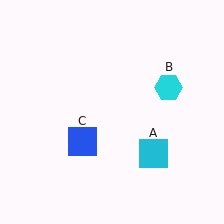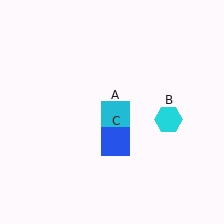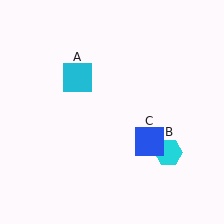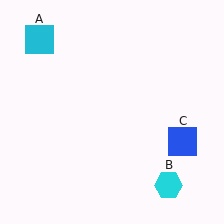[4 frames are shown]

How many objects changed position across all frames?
3 objects changed position: cyan square (object A), cyan hexagon (object B), blue square (object C).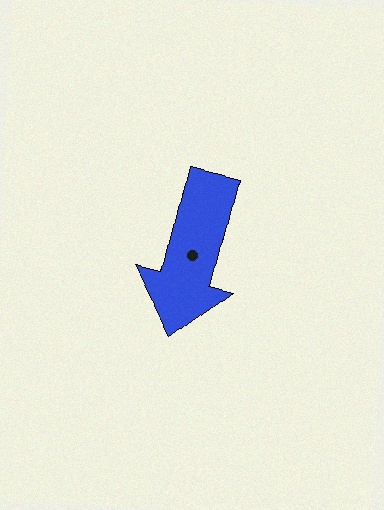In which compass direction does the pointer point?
South.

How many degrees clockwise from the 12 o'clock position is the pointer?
Approximately 193 degrees.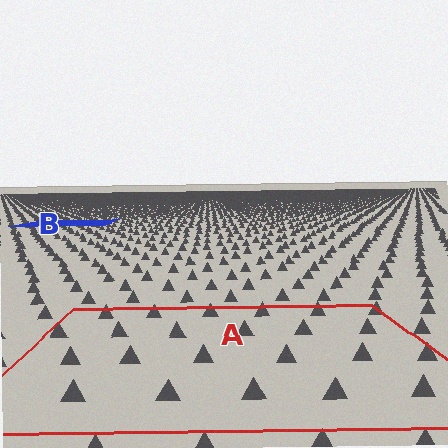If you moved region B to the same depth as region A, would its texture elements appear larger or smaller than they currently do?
They would appear larger. At a closer depth, the same texture elements are projected at a bigger on-screen size.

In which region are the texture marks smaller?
The texture marks are smaller in region B, because it is farther away.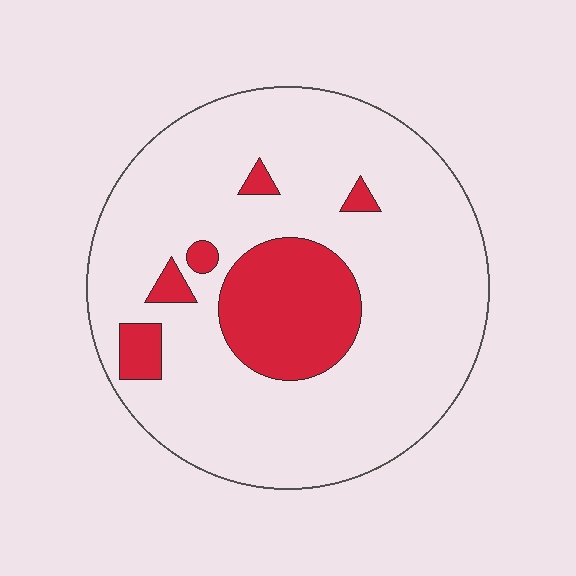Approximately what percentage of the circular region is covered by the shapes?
Approximately 20%.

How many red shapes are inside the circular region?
6.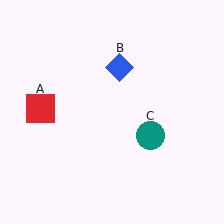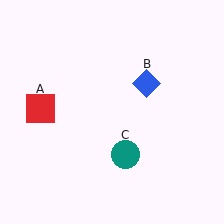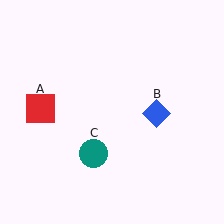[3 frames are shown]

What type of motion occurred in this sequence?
The blue diamond (object B), teal circle (object C) rotated clockwise around the center of the scene.